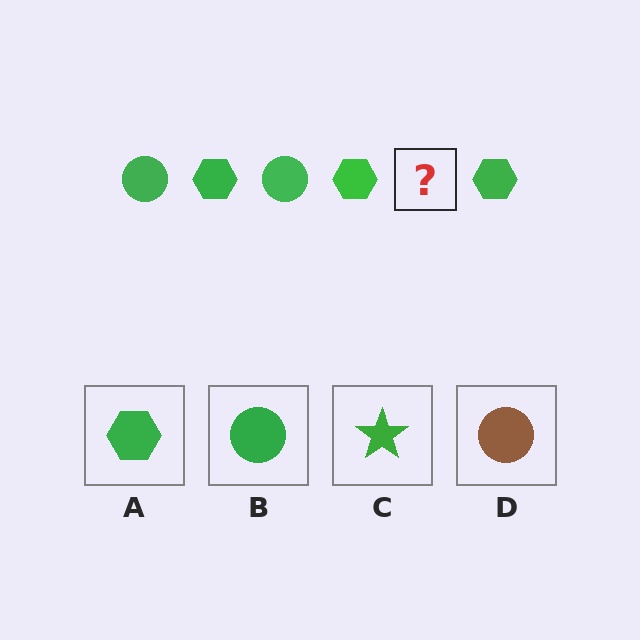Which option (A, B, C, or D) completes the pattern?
B.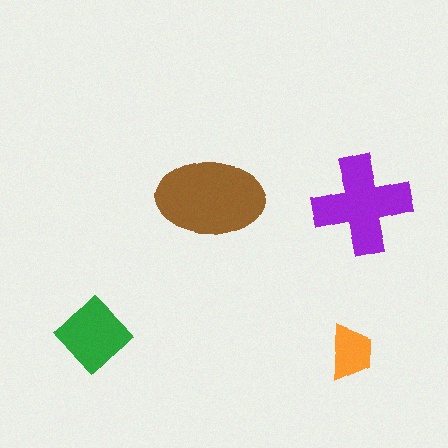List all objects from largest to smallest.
The brown ellipse, the purple cross, the green diamond, the orange trapezoid.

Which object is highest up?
The purple cross is topmost.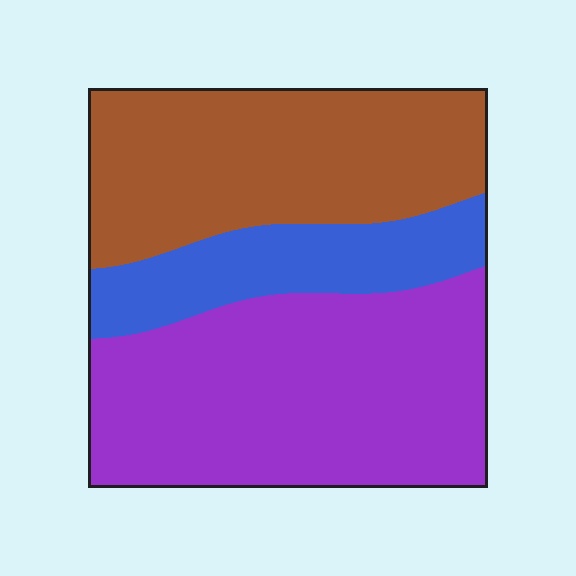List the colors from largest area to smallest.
From largest to smallest: purple, brown, blue.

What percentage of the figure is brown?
Brown covers roughly 35% of the figure.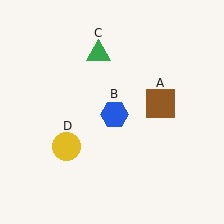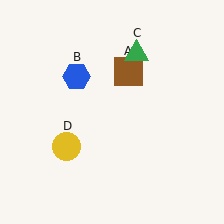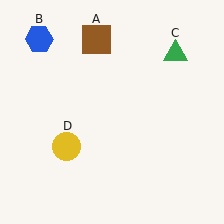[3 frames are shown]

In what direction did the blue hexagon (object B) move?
The blue hexagon (object B) moved up and to the left.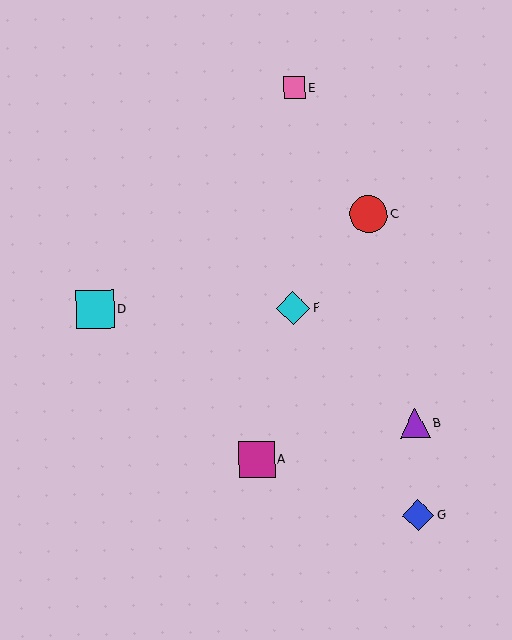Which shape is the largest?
The cyan square (labeled D) is the largest.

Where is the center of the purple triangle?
The center of the purple triangle is at (415, 423).